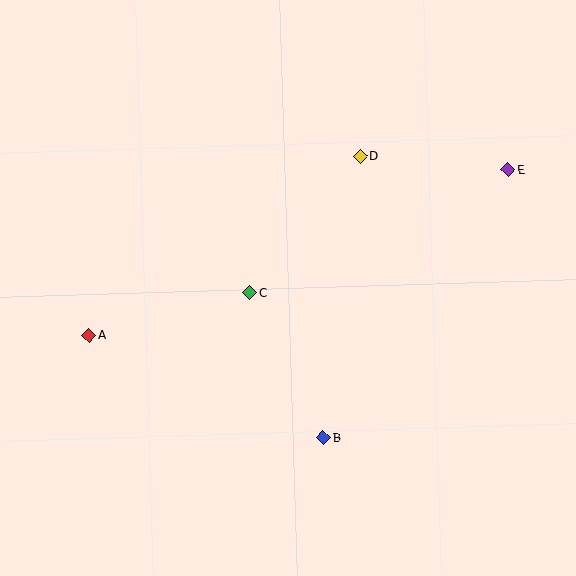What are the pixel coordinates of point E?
Point E is at (508, 170).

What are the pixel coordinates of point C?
Point C is at (250, 293).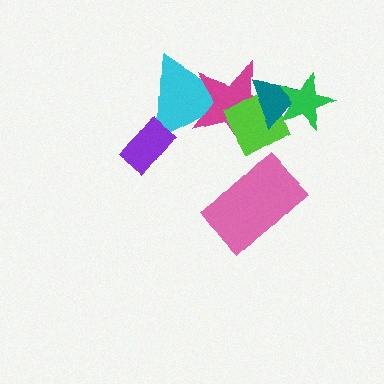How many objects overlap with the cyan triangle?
2 objects overlap with the cyan triangle.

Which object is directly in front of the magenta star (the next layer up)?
The lime square is directly in front of the magenta star.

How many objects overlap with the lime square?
2 objects overlap with the lime square.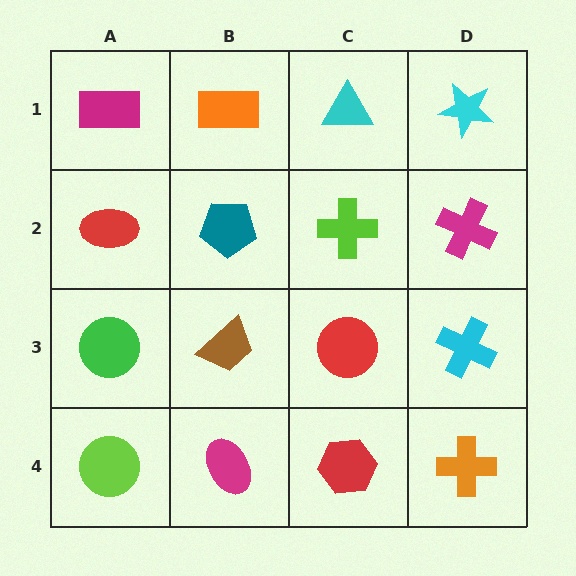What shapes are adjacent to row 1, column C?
A lime cross (row 2, column C), an orange rectangle (row 1, column B), a cyan star (row 1, column D).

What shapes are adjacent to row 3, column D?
A magenta cross (row 2, column D), an orange cross (row 4, column D), a red circle (row 3, column C).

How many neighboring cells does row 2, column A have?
3.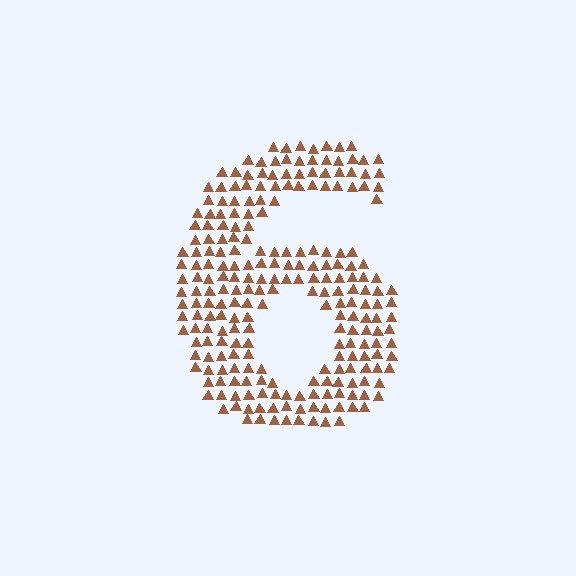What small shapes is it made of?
It is made of small triangles.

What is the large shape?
The large shape is the digit 6.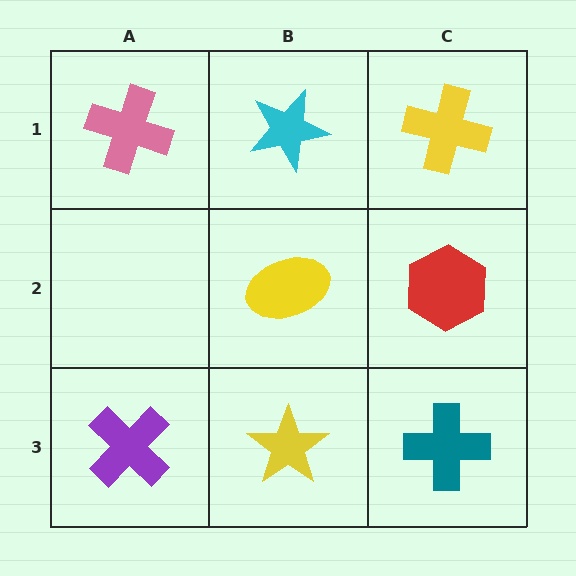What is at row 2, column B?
A yellow ellipse.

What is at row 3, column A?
A purple cross.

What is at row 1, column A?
A pink cross.